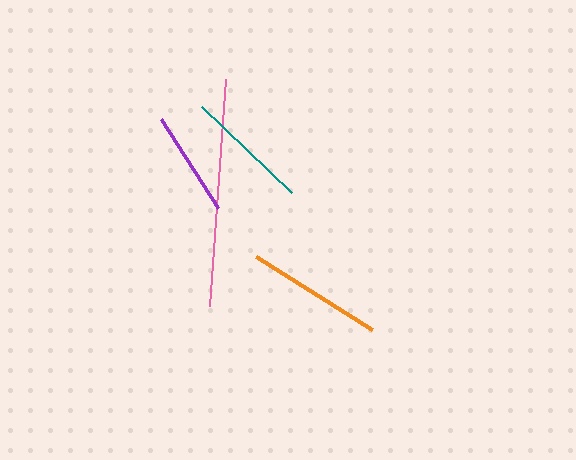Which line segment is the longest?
The pink line is the longest at approximately 227 pixels.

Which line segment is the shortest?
The purple line is the shortest at approximately 106 pixels.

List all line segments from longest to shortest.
From longest to shortest: pink, orange, teal, purple.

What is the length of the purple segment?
The purple segment is approximately 106 pixels long.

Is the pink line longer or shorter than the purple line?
The pink line is longer than the purple line.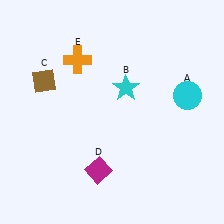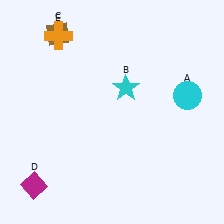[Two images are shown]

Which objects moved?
The objects that moved are: the brown diamond (C), the magenta diamond (D), the orange cross (E).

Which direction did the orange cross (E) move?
The orange cross (E) moved up.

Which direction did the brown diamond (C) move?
The brown diamond (C) moved up.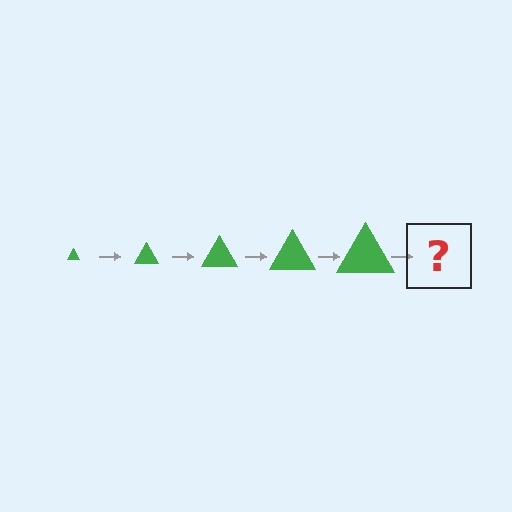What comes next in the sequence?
The next element should be a green triangle, larger than the previous one.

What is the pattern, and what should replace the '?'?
The pattern is that the triangle gets progressively larger each step. The '?' should be a green triangle, larger than the previous one.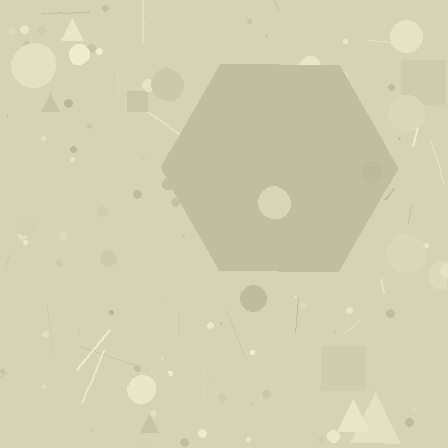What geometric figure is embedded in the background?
A hexagon is embedded in the background.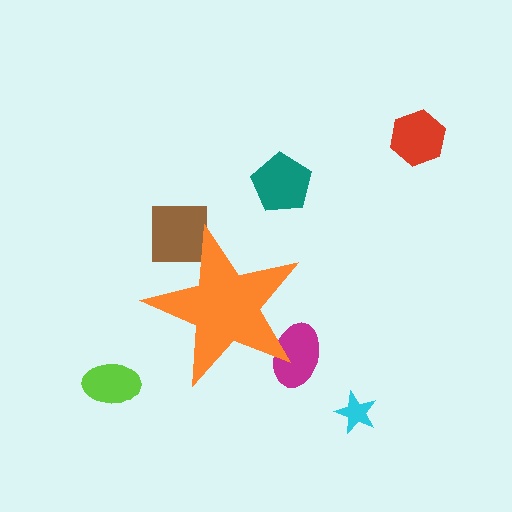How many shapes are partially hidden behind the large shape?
2 shapes are partially hidden.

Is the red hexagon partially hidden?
No, the red hexagon is fully visible.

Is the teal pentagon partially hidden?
No, the teal pentagon is fully visible.